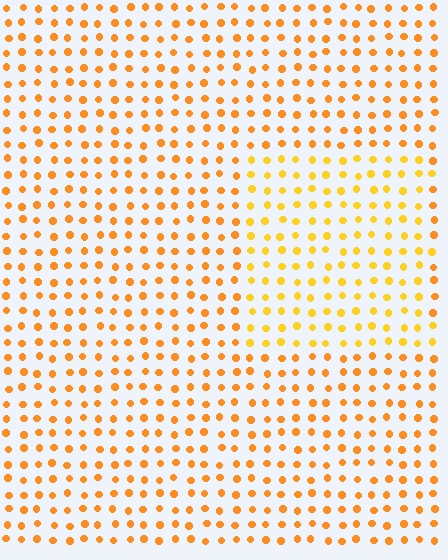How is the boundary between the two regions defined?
The boundary is defined purely by a slight shift in hue (about 19 degrees). Spacing, size, and orientation are identical on both sides.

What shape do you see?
I see a rectangle.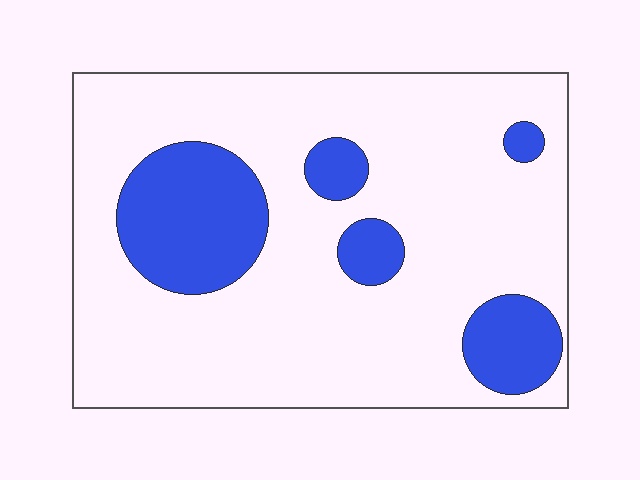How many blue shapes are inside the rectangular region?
5.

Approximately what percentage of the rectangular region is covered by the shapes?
Approximately 20%.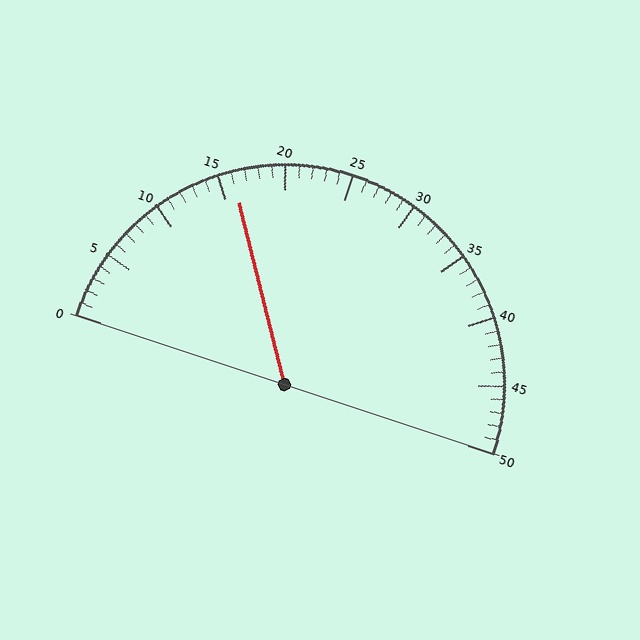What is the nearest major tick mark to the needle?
The nearest major tick mark is 15.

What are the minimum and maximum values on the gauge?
The gauge ranges from 0 to 50.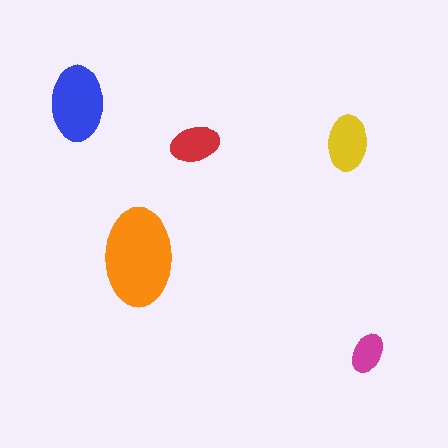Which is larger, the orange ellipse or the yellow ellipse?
The orange one.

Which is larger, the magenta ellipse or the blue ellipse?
The blue one.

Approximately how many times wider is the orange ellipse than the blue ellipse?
About 1.5 times wider.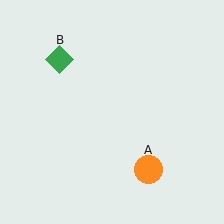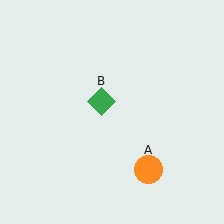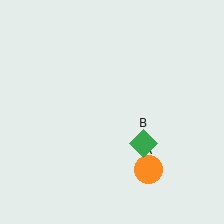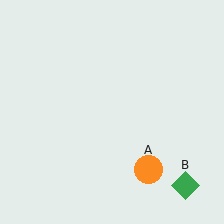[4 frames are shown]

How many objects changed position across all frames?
1 object changed position: green diamond (object B).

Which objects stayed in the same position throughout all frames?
Orange circle (object A) remained stationary.